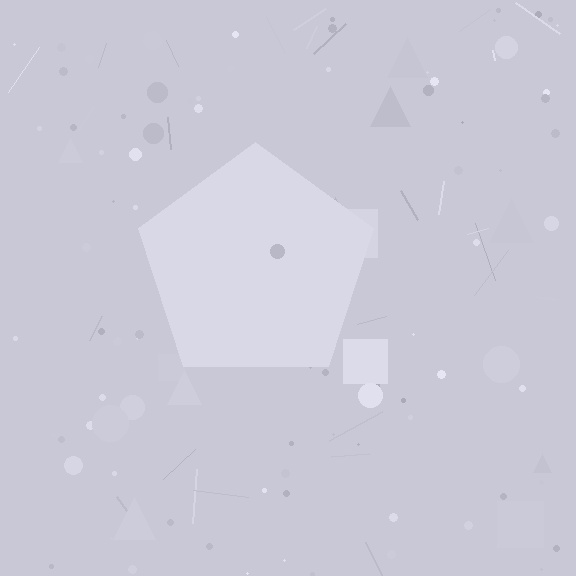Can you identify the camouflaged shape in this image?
The camouflaged shape is a pentagon.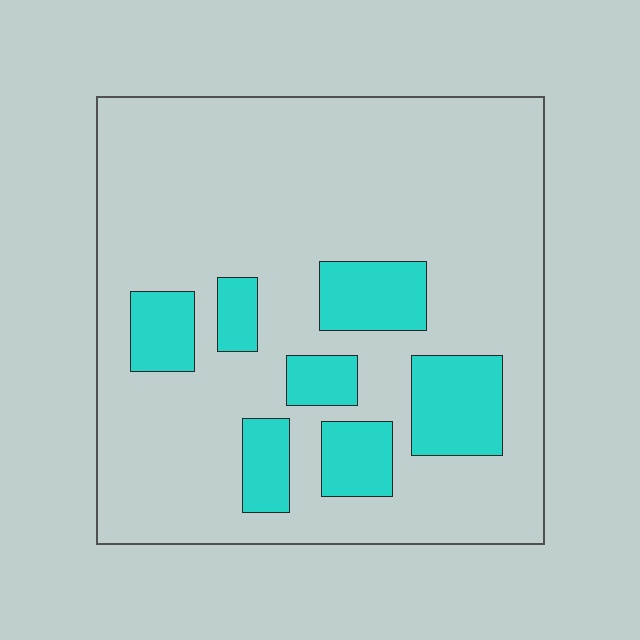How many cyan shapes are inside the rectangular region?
7.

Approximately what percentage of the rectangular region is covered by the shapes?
Approximately 20%.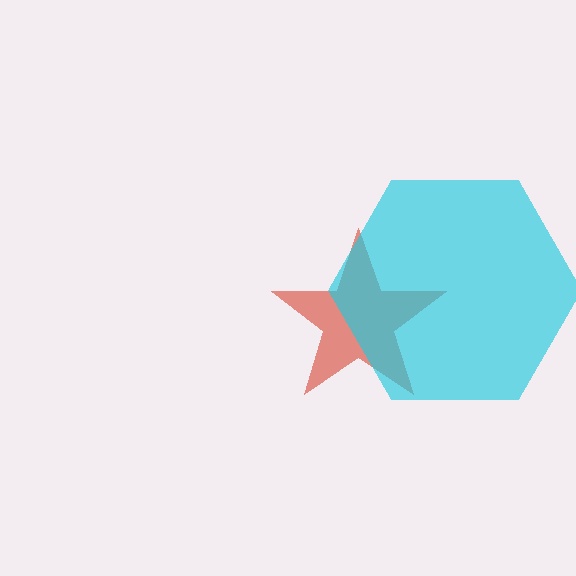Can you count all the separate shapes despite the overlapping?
Yes, there are 2 separate shapes.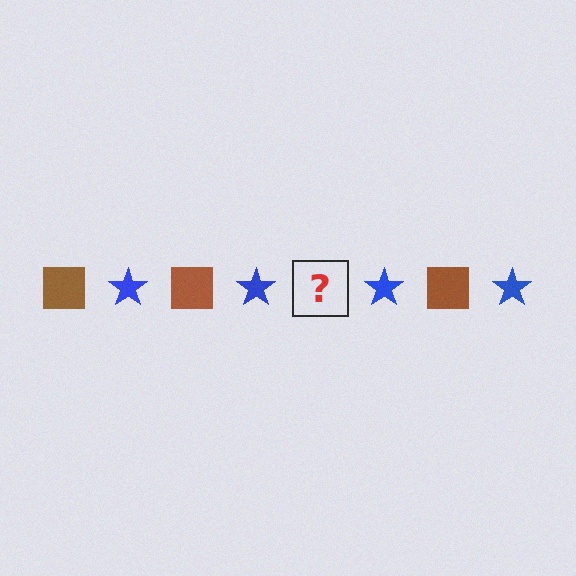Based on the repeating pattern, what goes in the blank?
The blank should be a brown square.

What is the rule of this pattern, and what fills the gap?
The rule is that the pattern alternates between brown square and blue star. The gap should be filled with a brown square.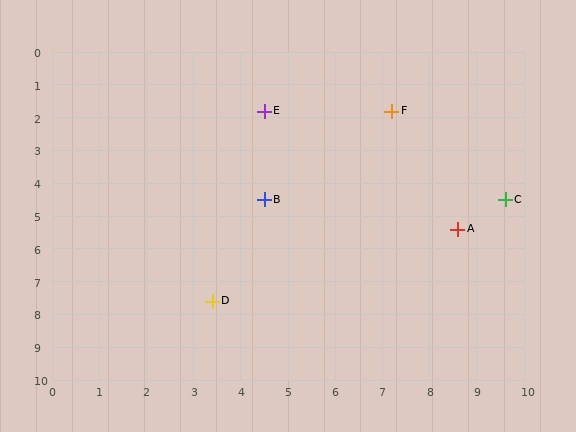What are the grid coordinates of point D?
Point D is at approximately (3.4, 7.6).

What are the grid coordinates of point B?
Point B is at approximately (4.5, 4.5).